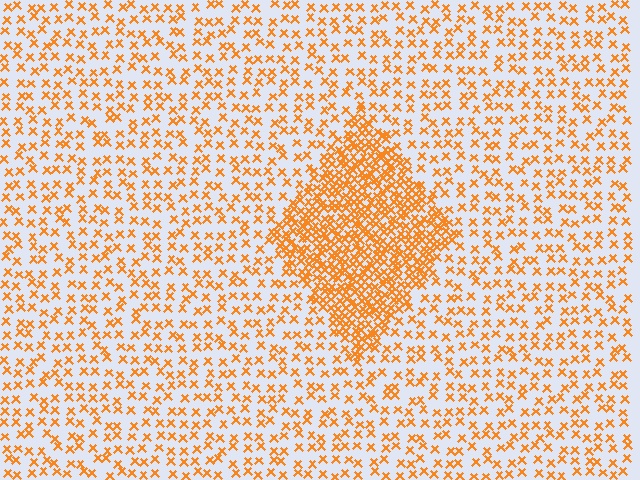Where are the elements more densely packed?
The elements are more densely packed inside the diamond boundary.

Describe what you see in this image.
The image contains small orange elements arranged at two different densities. A diamond-shaped region is visible where the elements are more densely packed than the surrounding area.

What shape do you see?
I see a diamond.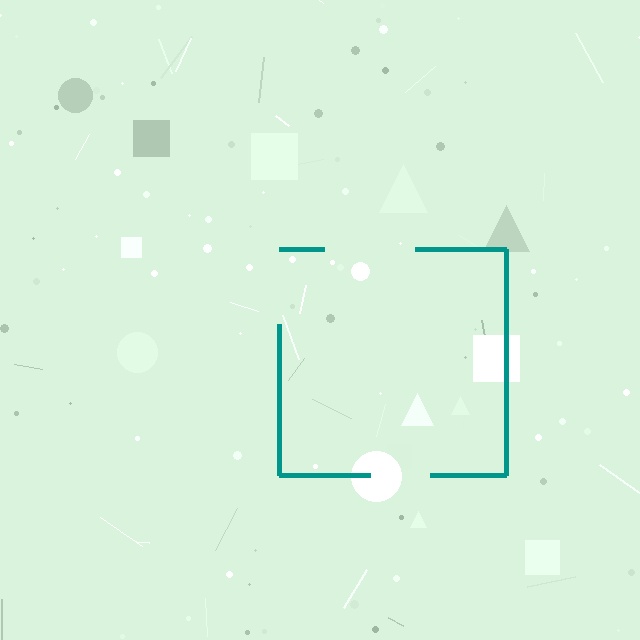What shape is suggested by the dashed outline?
The dashed outline suggests a square.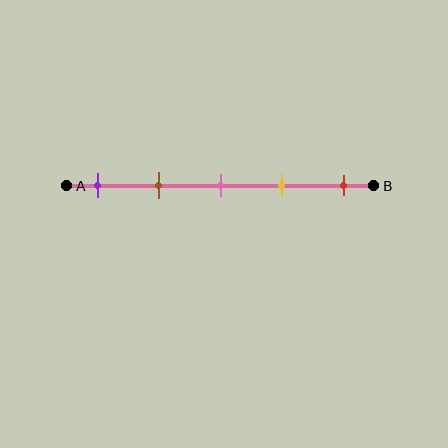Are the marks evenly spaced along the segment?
Yes, the marks are approximately evenly spaced.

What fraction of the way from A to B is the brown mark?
The brown mark is approximately 30% (0.3) of the way from A to B.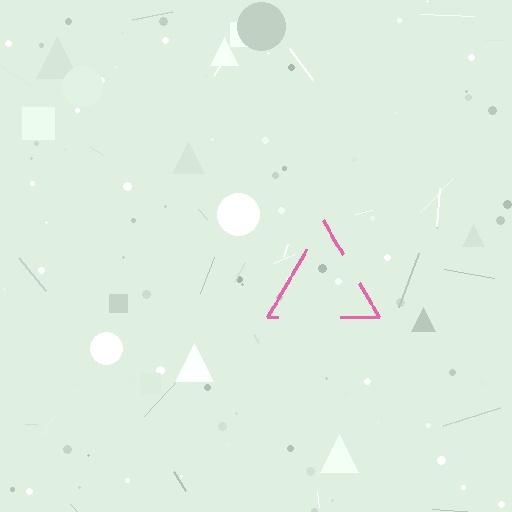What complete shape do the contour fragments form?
The contour fragments form a triangle.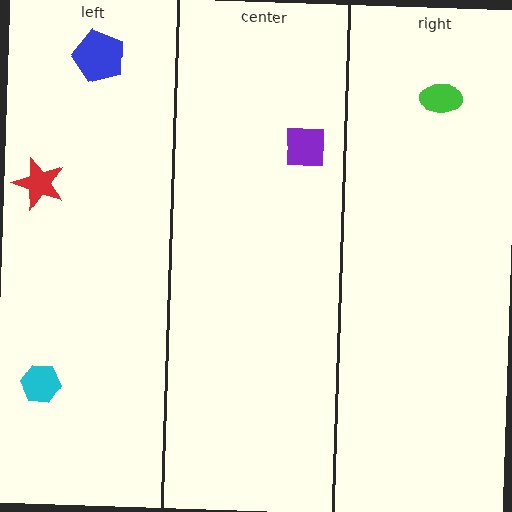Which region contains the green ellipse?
The right region.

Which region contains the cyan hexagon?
The left region.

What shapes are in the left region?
The red star, the blue pentagon, the cyan hexagon.